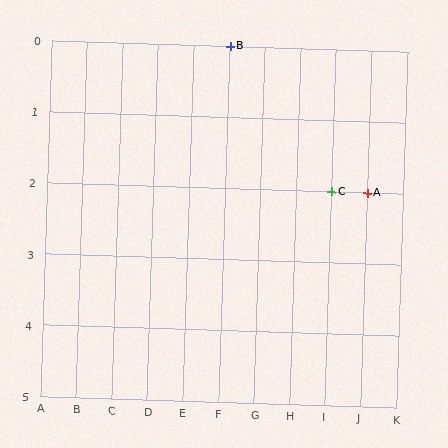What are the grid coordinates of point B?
Point B is at grid coordinates (F, 0).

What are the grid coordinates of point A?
Point A is at grid coordinates (J, 2).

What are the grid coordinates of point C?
Point C is at grid coordinates (I, 2).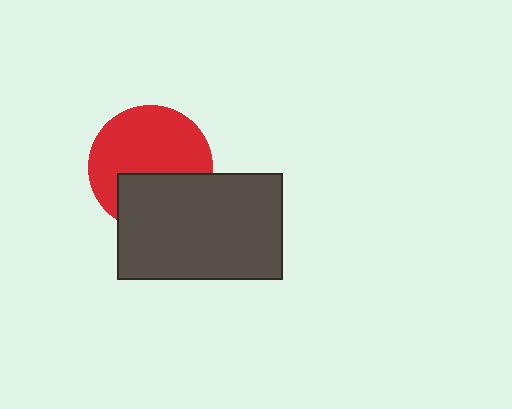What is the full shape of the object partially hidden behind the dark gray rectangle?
The partially hidden object is a red circle.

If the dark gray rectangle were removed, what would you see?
You would see the complete red circle.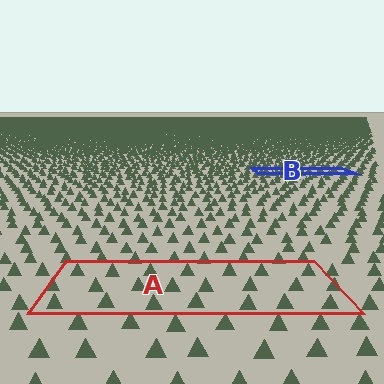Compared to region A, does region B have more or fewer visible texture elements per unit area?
Region B has more texture elements per unit area — they are packed more densely because it is farther away.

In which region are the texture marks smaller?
The texture marks are smaller in region B, because it is farther away.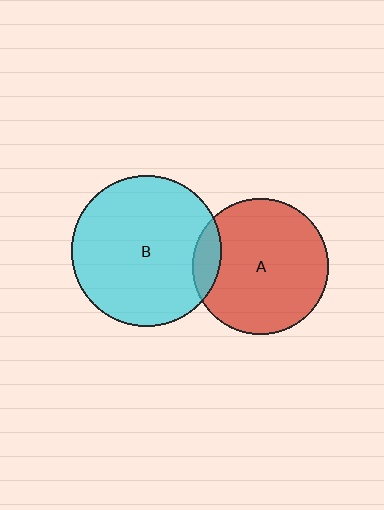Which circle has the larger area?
Circle B (cyan).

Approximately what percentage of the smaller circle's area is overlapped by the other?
Approximately 10%.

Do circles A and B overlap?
Yes.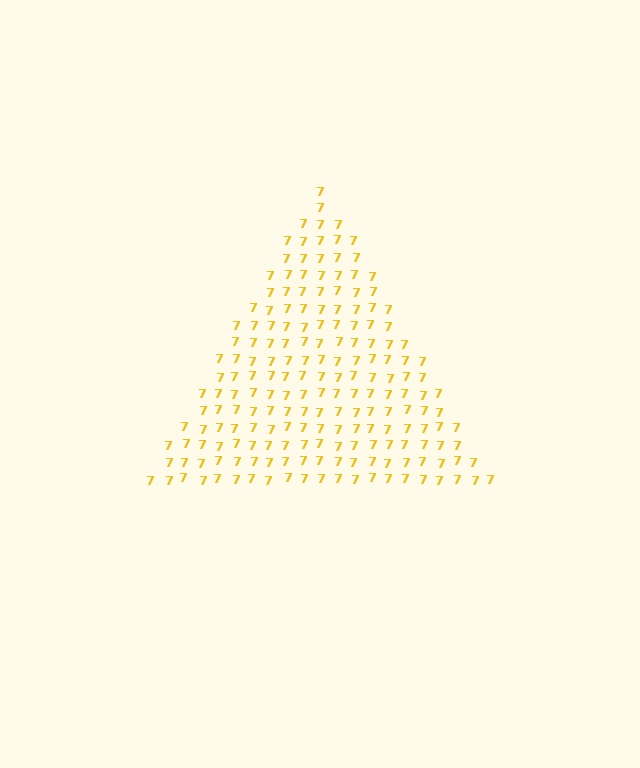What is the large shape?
The large shape is a triangle.